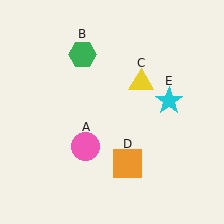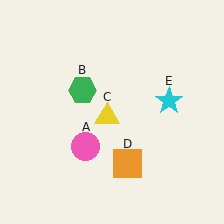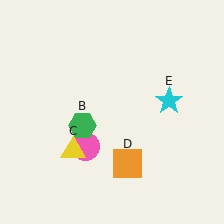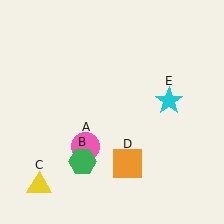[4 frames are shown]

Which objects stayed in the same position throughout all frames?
Pink circle (object A) and orange square (object D) and cyan star (object E) remained stationary.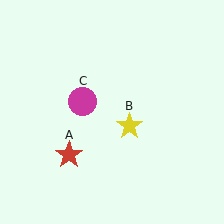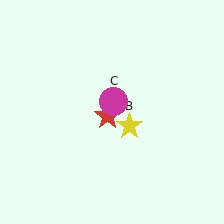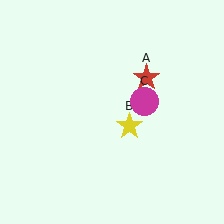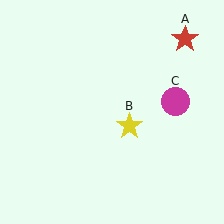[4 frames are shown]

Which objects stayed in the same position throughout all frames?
Yellow star (object B) remained stationary.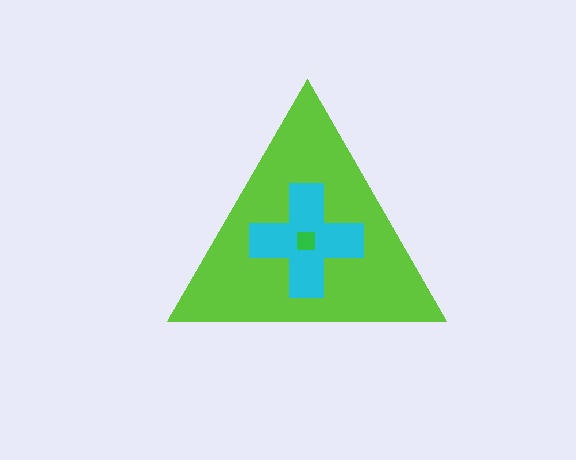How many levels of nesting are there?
3.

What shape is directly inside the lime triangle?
The cyan cross.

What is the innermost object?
The green square.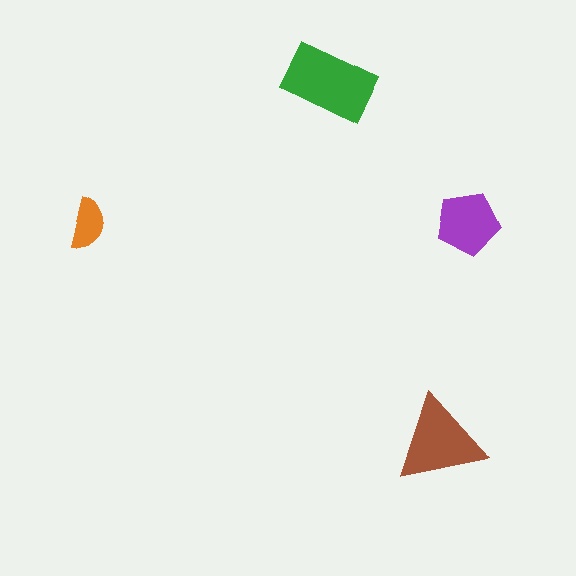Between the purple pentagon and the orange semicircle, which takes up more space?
The purple pentagon.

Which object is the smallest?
The orange semicircle.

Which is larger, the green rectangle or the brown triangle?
The green rectangle.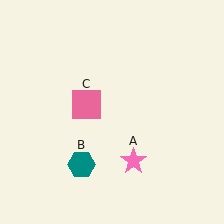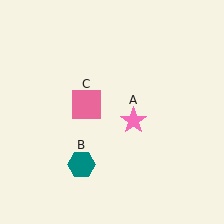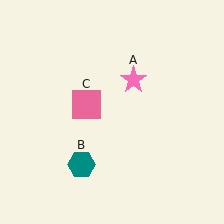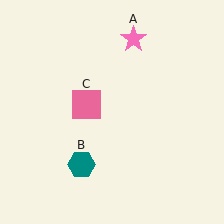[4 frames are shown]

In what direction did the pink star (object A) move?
The pink star (object A) moved up.